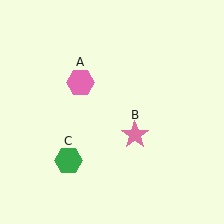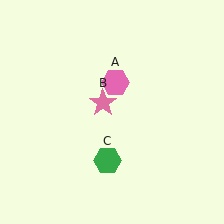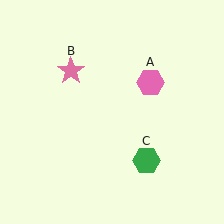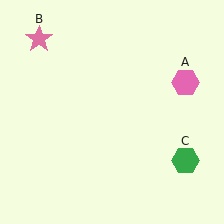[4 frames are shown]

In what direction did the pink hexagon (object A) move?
The pink hexagon (object A) moved right.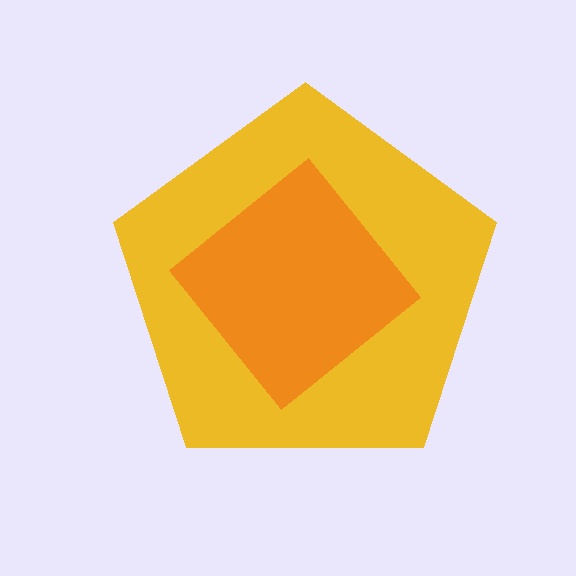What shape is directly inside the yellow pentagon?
The orange diamond.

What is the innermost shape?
The orange diamond.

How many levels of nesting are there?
2.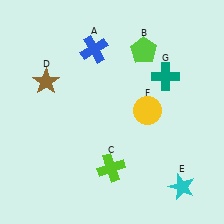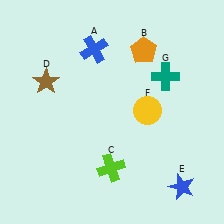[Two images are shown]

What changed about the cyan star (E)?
In Image 1, E is cyan. In Image 2, it changed to blue.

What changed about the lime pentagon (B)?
In Image 1, B is lime. In Image 2, it changed to orange.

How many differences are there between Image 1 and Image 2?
There are 2 differences between the two images.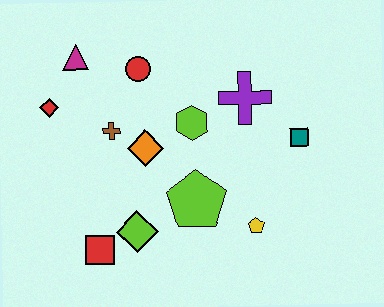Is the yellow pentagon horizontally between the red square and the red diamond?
No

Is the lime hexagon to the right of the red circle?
Yes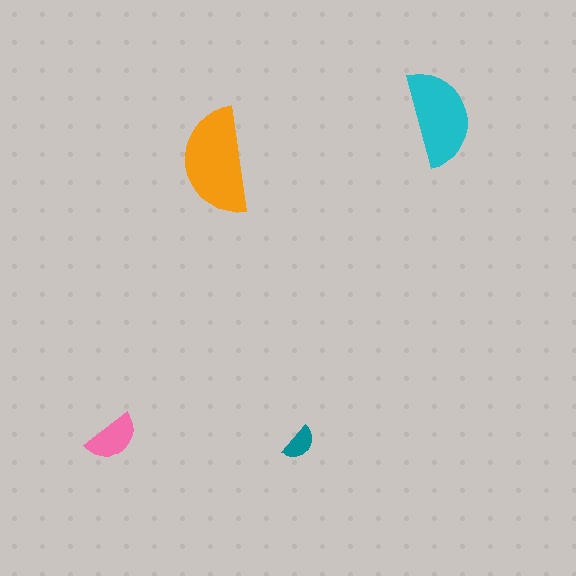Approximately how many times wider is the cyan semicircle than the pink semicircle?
About 2 times wider.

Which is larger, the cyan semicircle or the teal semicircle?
The cyan one.